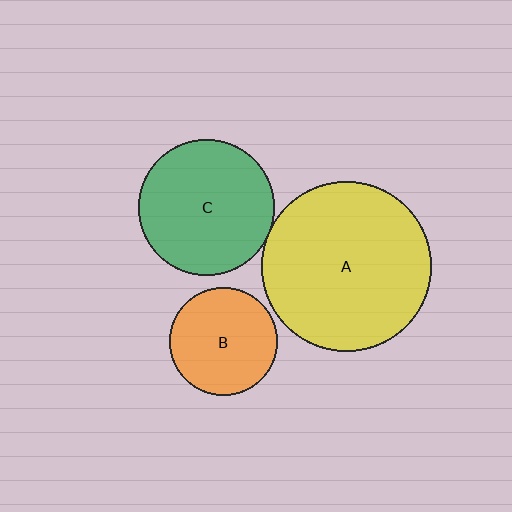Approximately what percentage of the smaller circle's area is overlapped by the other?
Approximately 5%.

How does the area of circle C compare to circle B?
Approximately 1.6 times.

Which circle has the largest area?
Circle A (yellow).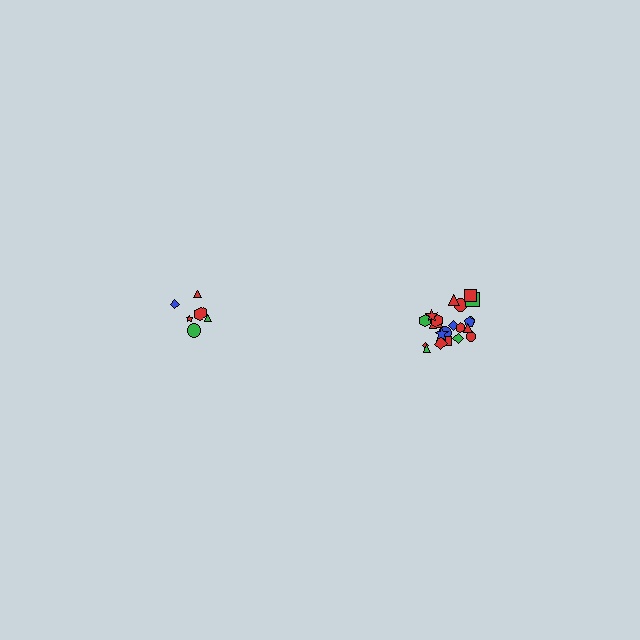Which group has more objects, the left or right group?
The right group.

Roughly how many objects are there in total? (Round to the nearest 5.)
Roughly 30 objects in total.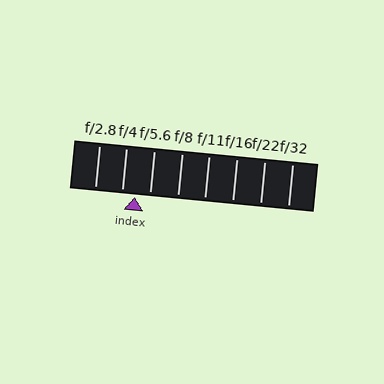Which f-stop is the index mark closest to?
The index mark is closest to f/4.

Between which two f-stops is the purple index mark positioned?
The index mark is between f/4 and f/5.6.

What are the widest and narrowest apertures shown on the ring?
The widest aperture shown is f/2.8 and the narrowest is f/32.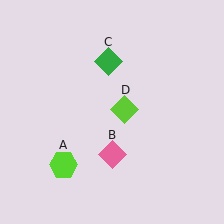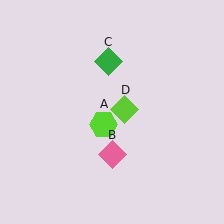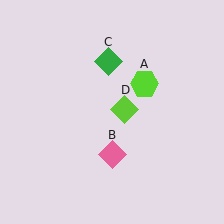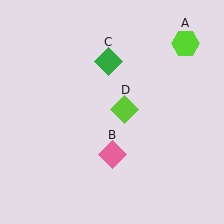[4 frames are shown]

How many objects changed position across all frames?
1 object changed position: lime hexagon (object A).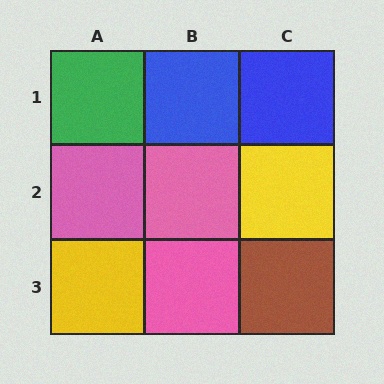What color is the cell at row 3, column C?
Brown.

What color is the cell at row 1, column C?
Blue.